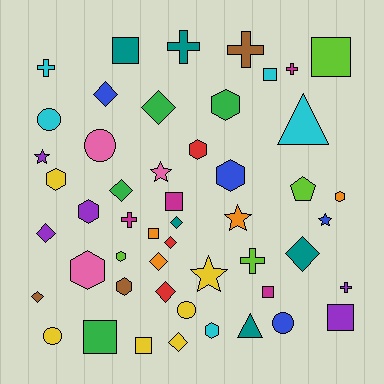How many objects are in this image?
There are 50 objects.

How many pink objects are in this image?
There are 3 pink objects.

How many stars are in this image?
There are 5 stars.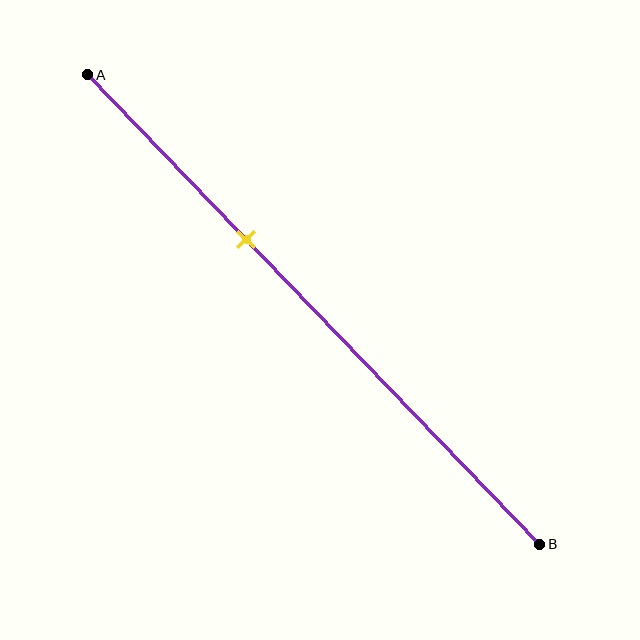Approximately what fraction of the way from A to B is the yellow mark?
The yellow mark is approximately 35% of the way from A to B.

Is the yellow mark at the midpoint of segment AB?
No, the mark is at about 35% from A, not at the 50% midpoint.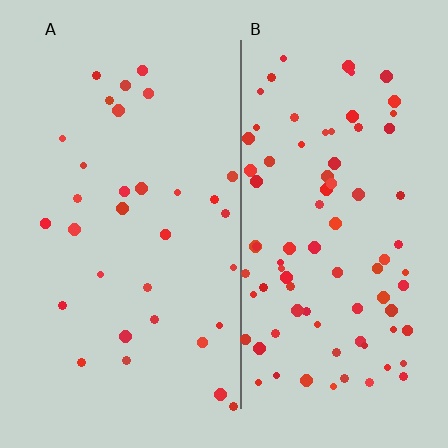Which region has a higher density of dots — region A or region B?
B (the right).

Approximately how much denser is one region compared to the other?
Approximately 2.6× — region B over region A.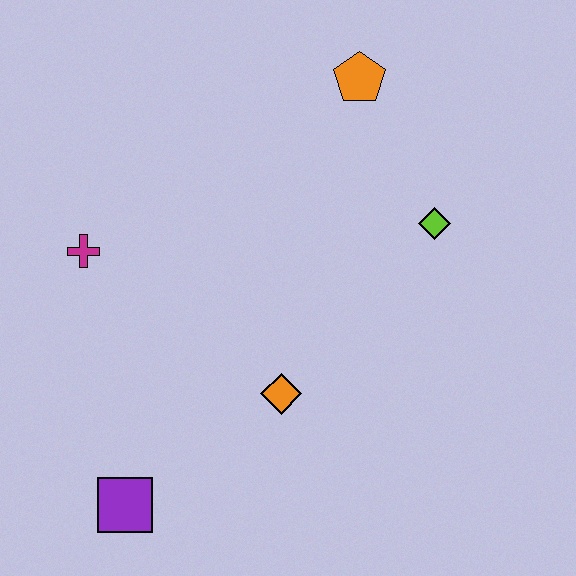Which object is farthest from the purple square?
The orange pentagon is farthest from the purple square.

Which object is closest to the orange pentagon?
The lime diamond is closest to the orange pentagon.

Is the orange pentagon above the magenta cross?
Yes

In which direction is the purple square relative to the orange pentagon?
The purple square is below the orange pentagon.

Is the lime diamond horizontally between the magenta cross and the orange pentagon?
No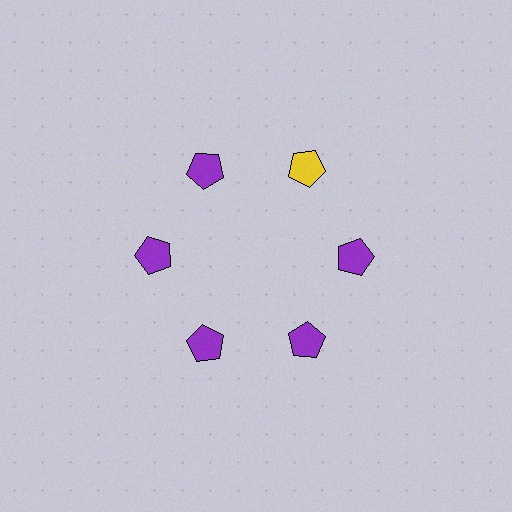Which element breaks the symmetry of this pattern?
The yellow pentagon at roughly the 1 o'clock position breaks the symmetry. All other shapes are purple pentagons.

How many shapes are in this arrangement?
There are 6 shapes arranged in a ring pattern.